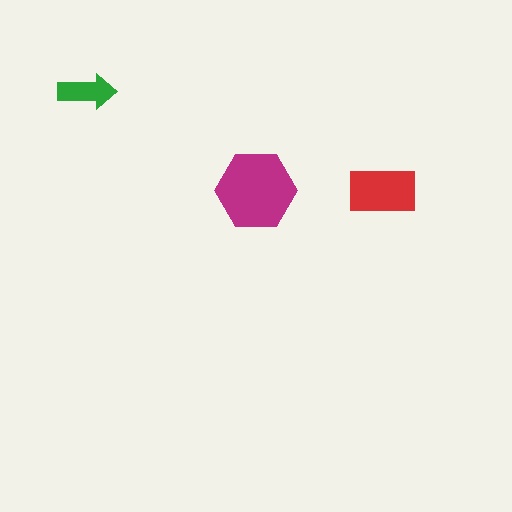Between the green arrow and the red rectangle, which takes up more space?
The red rectangle.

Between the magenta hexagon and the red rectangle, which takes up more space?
The magenta hexagon.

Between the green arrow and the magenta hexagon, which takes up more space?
The magenta hexagon.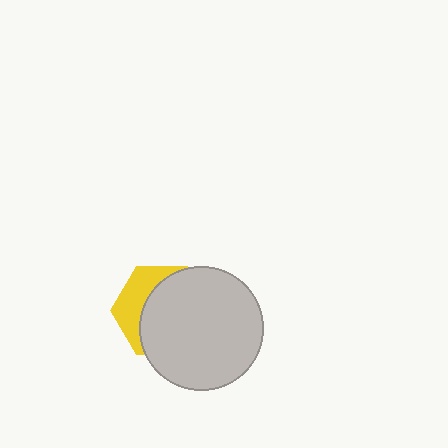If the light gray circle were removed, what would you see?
You would see the complete yellow hexagon.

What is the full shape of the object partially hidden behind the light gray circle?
The partially hidden object is a yellow hexagon.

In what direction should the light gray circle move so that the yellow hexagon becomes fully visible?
The light gray circle should move toward the lower-right. That is the shortest direction to clear the overlap and leave the yellow hexagon fully visible.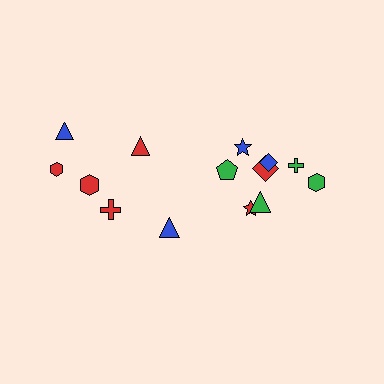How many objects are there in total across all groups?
There are 14 objects.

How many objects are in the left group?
There are 6 objects.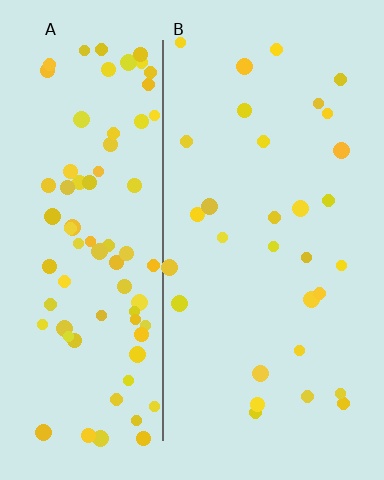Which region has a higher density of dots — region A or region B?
A (the left).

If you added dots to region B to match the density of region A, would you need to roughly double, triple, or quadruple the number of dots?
Approximately triple.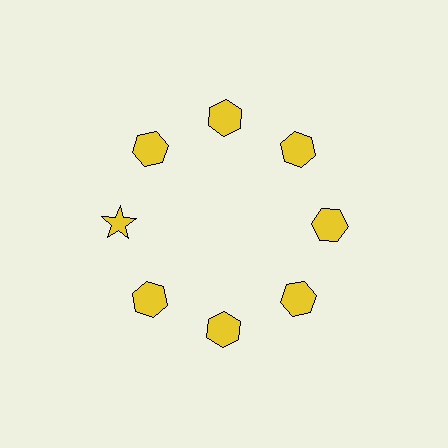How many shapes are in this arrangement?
There are 8 shapes arranged in a ring pattern.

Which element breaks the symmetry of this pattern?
The yellow star at roughly the 9 o'clock position breaks the symmetry. All other shapes are yellow hexagons.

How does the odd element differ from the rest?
It has a different shape: star instead of hexagon.